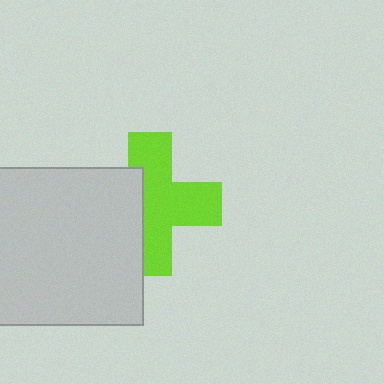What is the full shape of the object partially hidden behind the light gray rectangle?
The partially hidden object is a lime cross.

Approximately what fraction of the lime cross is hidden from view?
Roughly 37% of the lime cross is hidden behind the light gray rectangle.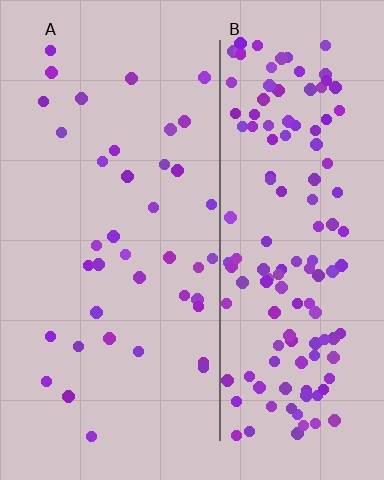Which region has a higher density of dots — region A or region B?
B (the right).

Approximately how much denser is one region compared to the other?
Approximately 3.6× — region B over region A.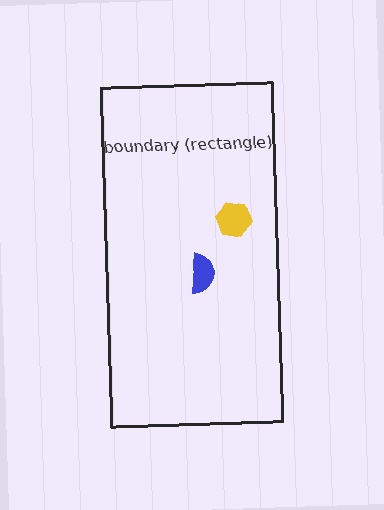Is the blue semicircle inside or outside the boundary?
Inside.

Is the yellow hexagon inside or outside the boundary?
Inside.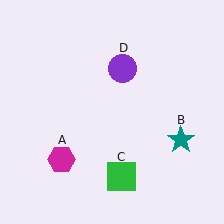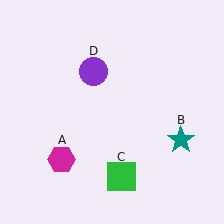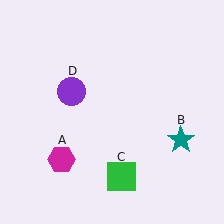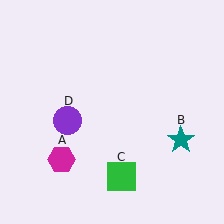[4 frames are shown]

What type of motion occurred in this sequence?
The purple circle (object D) rotated counterclockwise around the center of the scene.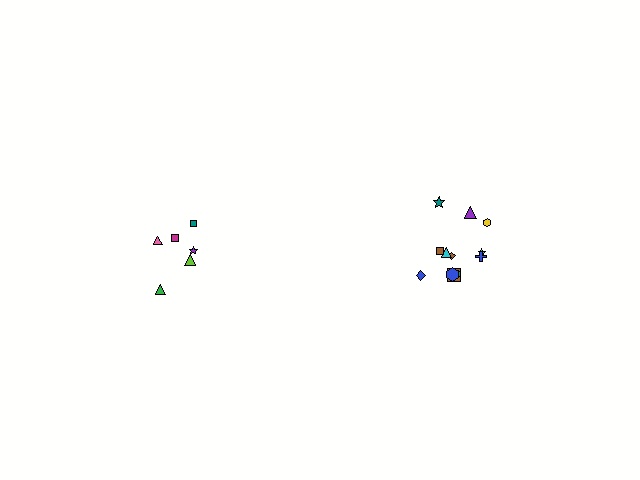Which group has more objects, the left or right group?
The right group.